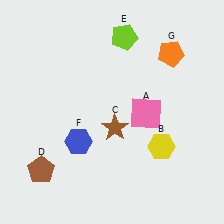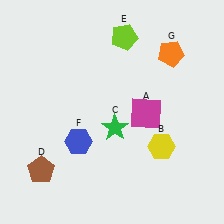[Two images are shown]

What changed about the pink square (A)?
In Image 1, A is pink. In Image 2, it changed to magenta.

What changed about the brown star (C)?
In Image 1, C is brown. In Image 2, it changed to green.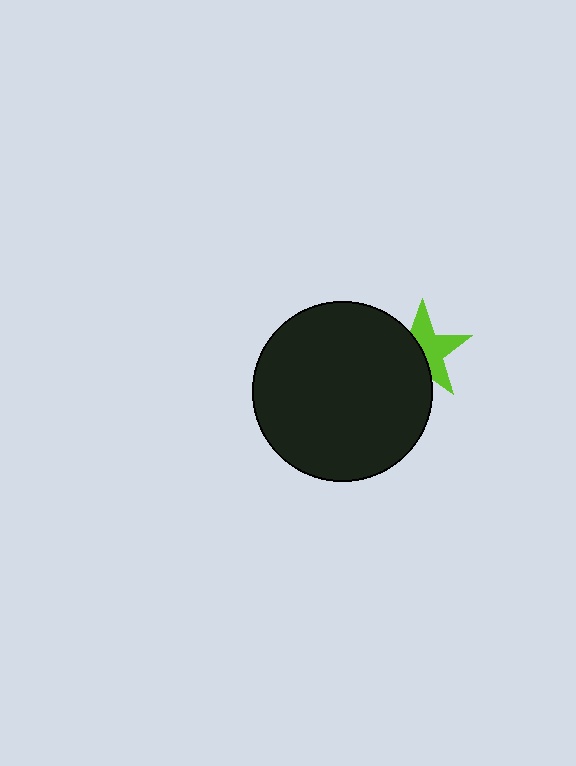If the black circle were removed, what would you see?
You would see the complete lime star.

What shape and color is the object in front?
The object in front is a black circle.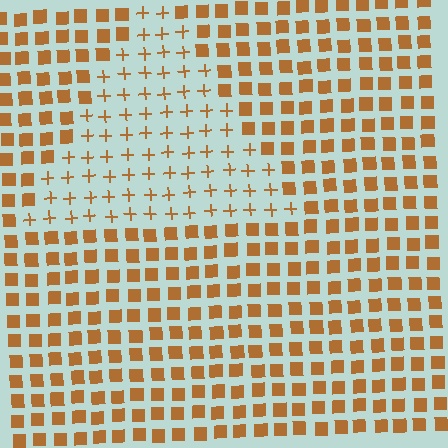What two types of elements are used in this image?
The image uses plus signs inside the triangle region and squares outside it.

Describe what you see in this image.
The image is filled with small brown elements arranged in a uniform grid. A triangle-shaped region contains plus signs, while the surrounding area contains squares. The boundary is defined purely by the change in element shape.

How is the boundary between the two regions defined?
The boundary is defined by a change in element shape: plus signs inside vs. squares outside. All elements share the same color and spacing.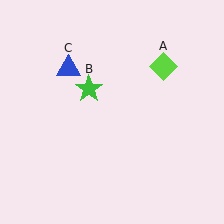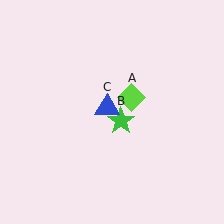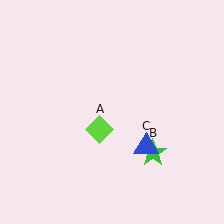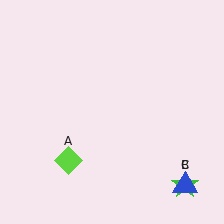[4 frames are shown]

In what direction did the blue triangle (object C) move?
The blue triangle (object C) moved down and to the right.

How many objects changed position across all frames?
3 objects changed position: lime diamond (object A), green star (object B), blue triangle (object C).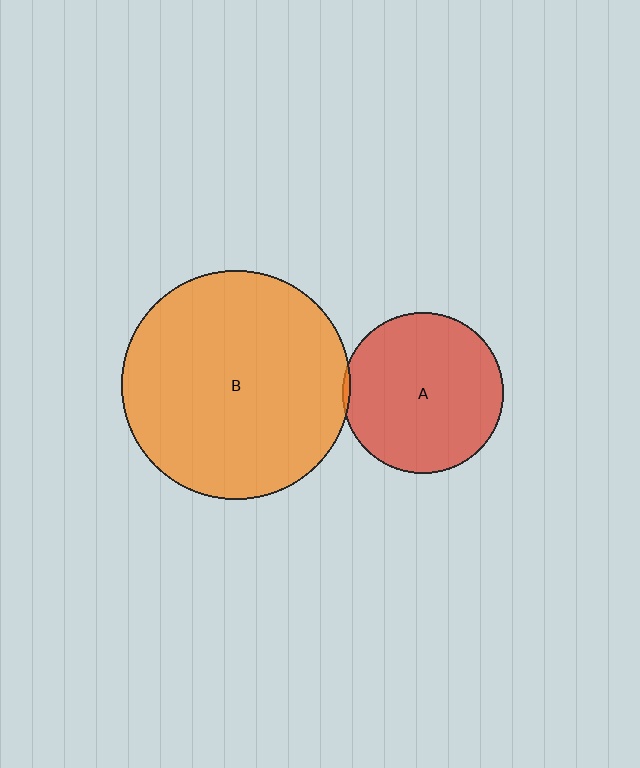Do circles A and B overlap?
Yes.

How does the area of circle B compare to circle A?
Approximately 2.0 times.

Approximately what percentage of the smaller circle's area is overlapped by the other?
Approximately 5%.